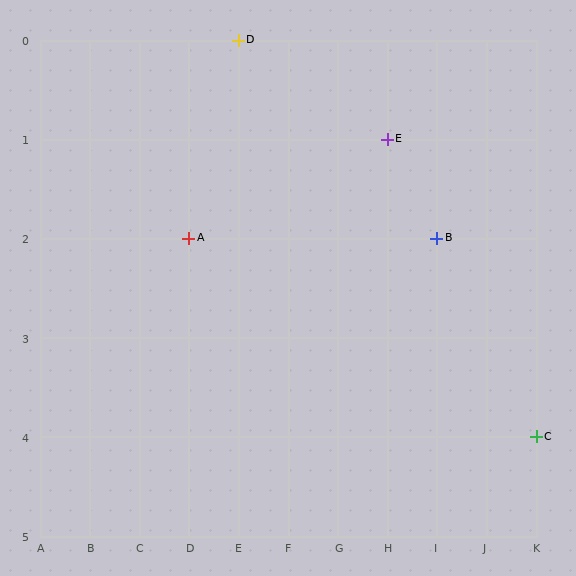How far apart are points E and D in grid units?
Points E and D are 3 columns and 1 row apart (about 3.2 grid units diagonally).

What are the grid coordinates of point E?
Point E is at grid coordinates (H, 1).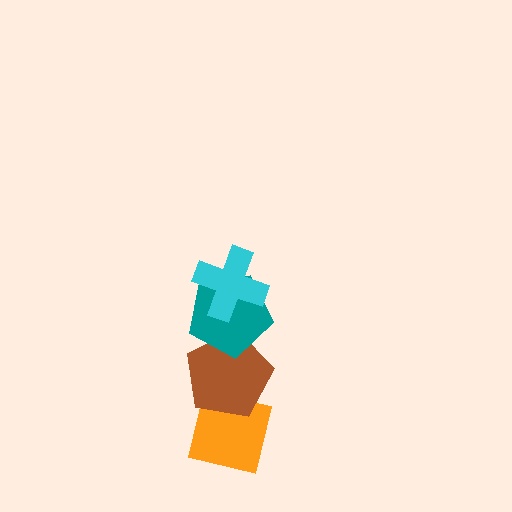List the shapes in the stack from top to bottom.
From top to bottom: the cyan cross, the teal pentagon, the brown pentagon, the orange square.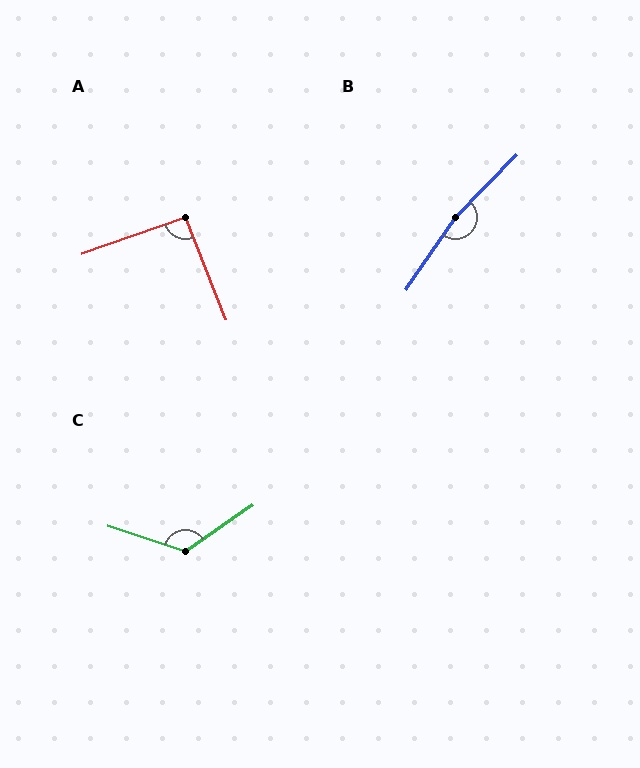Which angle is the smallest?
A, at approximately 92 degrees.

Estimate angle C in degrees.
Approximately 127 degrees.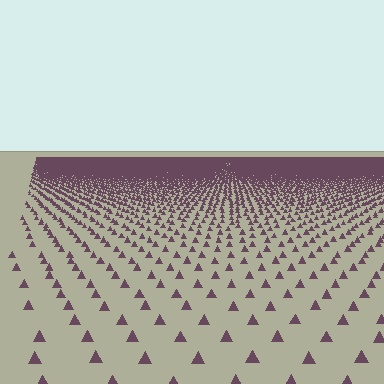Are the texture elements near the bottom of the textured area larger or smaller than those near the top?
Larger. Near the bottom, elements are closer to the viewer and appear at a bigger on-screen size.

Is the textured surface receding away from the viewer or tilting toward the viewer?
The surface is receding away from the viewer. Texture elements get smaller and denser toward the top.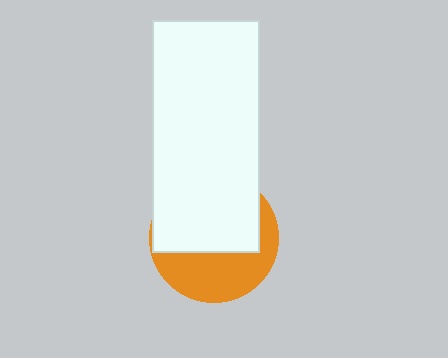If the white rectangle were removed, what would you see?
You would see the complete orange circle.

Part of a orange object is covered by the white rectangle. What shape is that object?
It is a circle.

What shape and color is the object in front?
The object in front is a white rectangle.